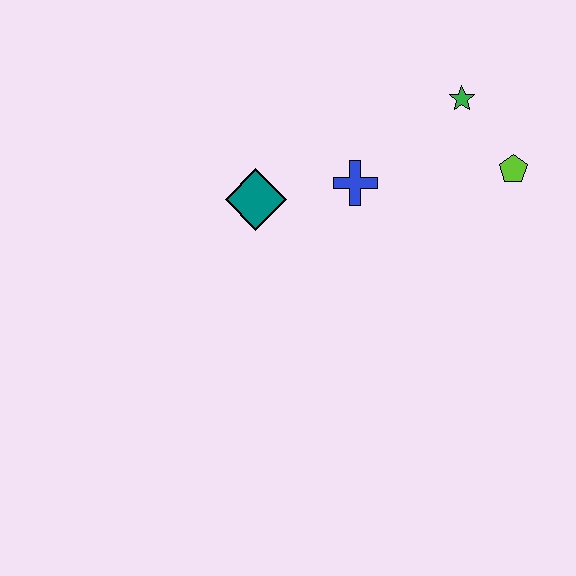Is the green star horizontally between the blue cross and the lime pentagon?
Yes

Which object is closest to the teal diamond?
The blue cross is closest to the teal diamond.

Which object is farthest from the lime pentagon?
The teal diamond is farthest from the lime pentagon.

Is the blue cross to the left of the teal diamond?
No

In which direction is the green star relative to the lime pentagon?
The green star is above the lime pentagon.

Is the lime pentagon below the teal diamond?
No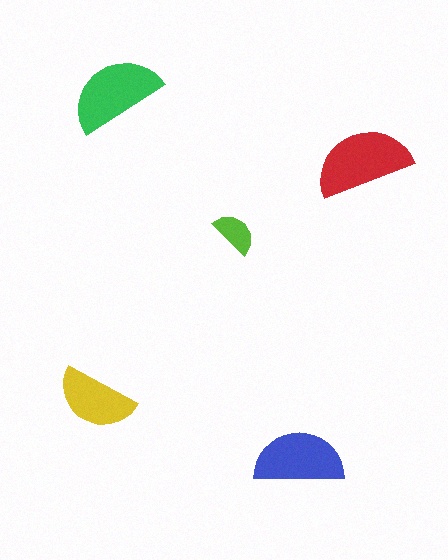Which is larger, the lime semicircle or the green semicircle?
The green one.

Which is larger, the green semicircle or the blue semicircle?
The green one.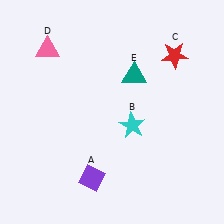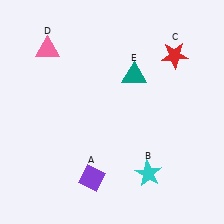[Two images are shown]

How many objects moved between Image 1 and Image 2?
1 object moved between the two images.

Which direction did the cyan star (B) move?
The cyan star (B) moved down.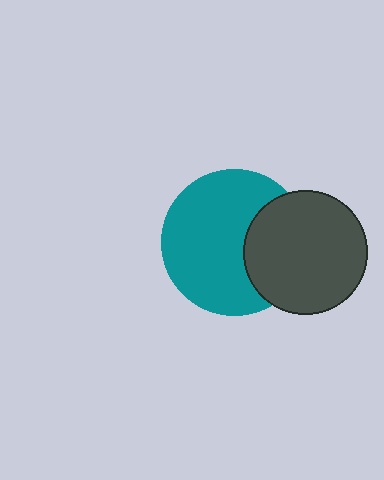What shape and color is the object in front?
The object in front is a dark gray circle.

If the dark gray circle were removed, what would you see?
You would see the complete teal circle.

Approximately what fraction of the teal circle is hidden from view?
Roughly 31% of the teal circle is hidden behind the dark gray circle.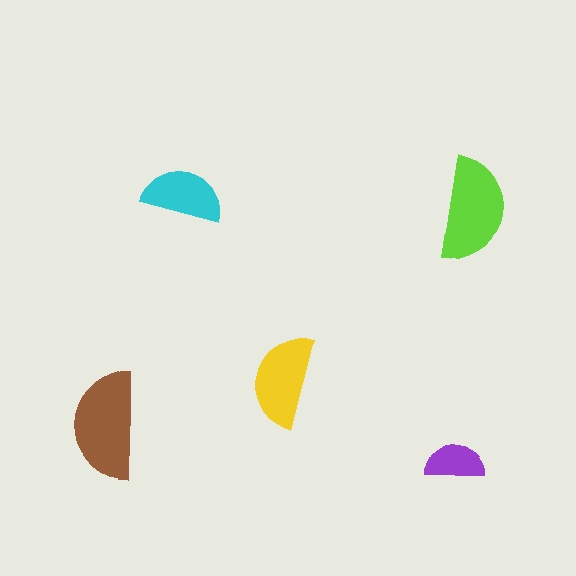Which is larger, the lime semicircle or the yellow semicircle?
The lime one.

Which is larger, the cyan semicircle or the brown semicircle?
The brown one.